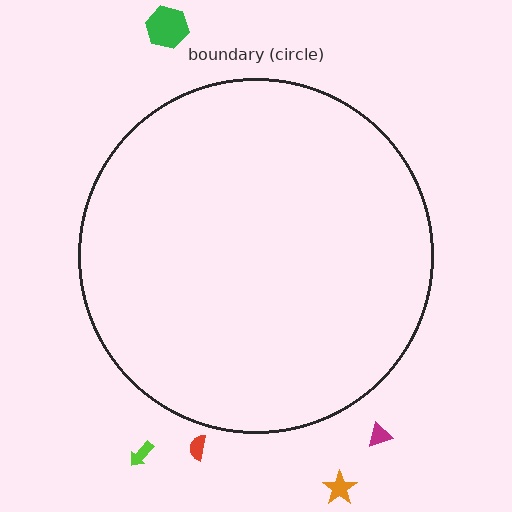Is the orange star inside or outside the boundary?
Outside.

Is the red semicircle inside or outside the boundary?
Outside.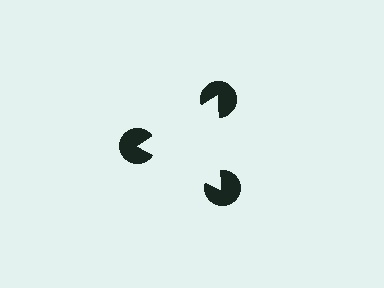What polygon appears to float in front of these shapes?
An illusory triangle — its edges are inferred from the aligned wedge cuts in the pac-man discs, not physically drawn.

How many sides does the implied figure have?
3 sides.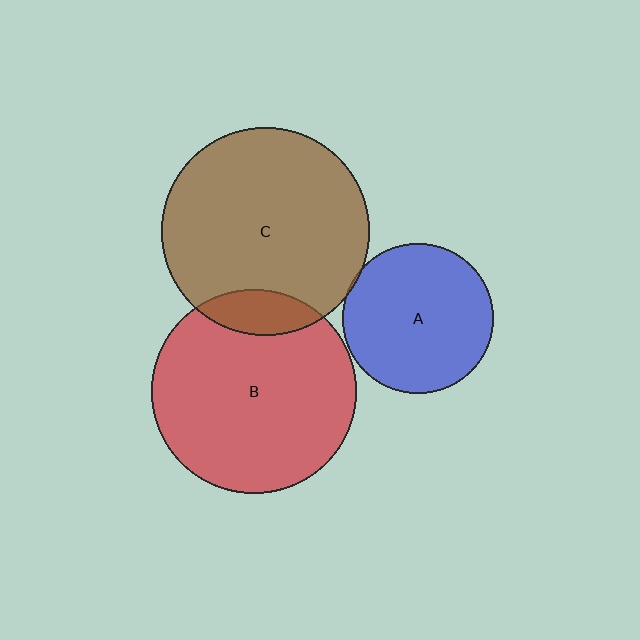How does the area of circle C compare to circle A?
Approximately 1.9 times.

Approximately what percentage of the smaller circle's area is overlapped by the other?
Approximately 10%.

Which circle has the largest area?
Circle C (brown).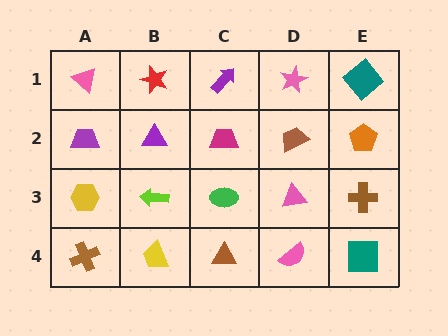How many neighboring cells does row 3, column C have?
4.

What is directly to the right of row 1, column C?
A pink star.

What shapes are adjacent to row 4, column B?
A lime arrow (row 3, column B), a brown cross (row 4, column A), a brown triangle (row 4, column C).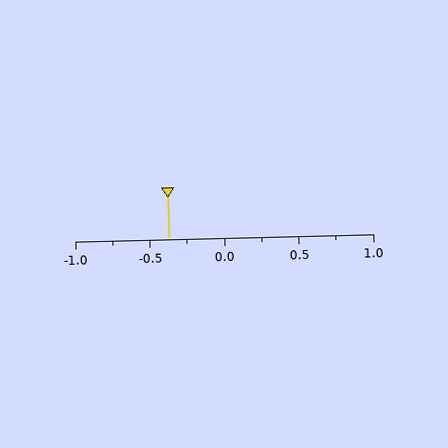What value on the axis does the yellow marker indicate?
The marker indicates approximately -0.38.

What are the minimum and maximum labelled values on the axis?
The axis runs from -1.0 to 1.0.